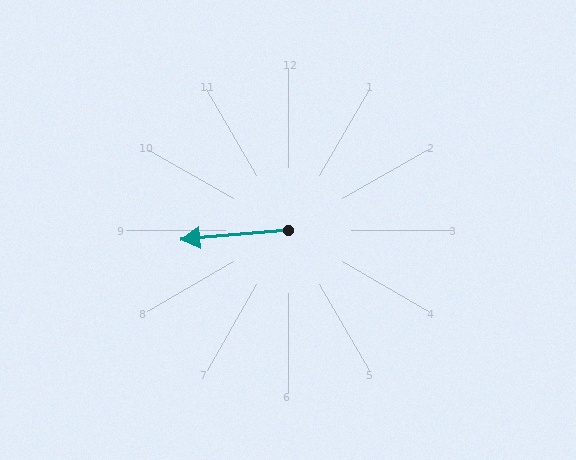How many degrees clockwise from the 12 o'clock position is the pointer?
Approximately 265 degrees.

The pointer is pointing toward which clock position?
Roughly 9 o'clock.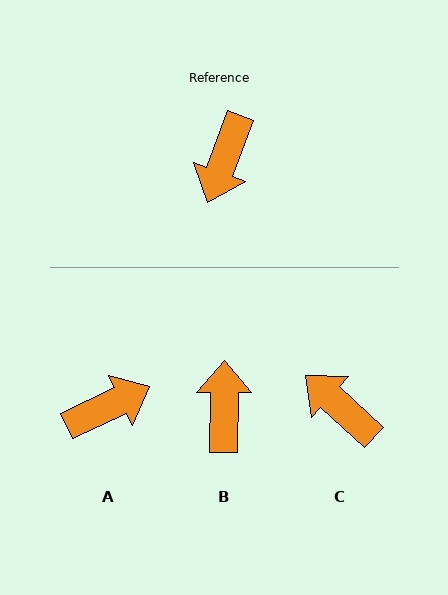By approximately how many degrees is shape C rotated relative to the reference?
Approximately 112 degrees clockwise.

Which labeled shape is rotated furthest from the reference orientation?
B, about 160 degrees away.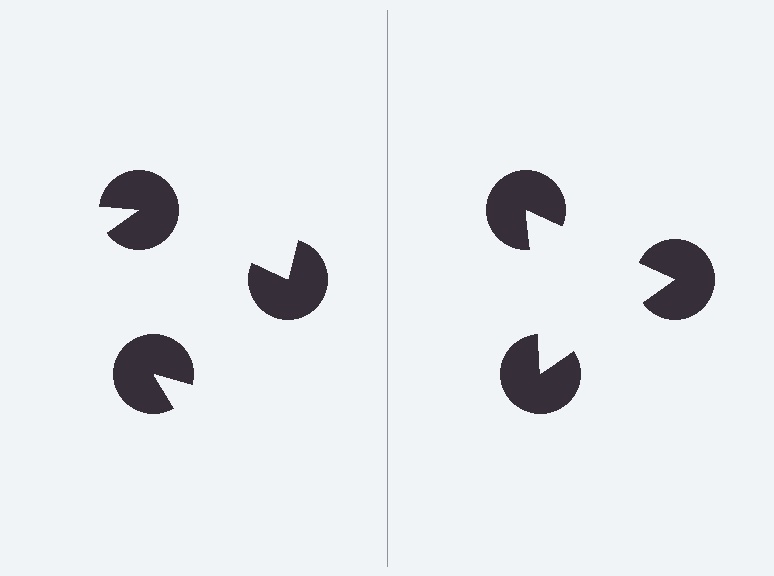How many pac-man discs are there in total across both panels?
6 — 3 on each side.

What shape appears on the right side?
An illusory triangle.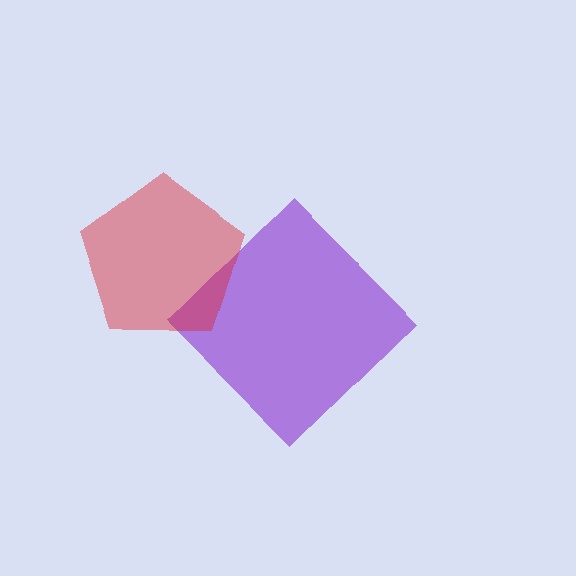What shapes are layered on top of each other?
The layered shapes are: a purple diamond, a red pentagon.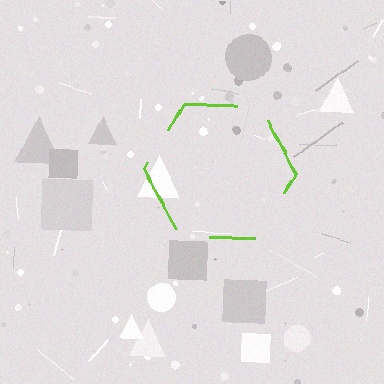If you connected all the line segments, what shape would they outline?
They would outline a hexagon.